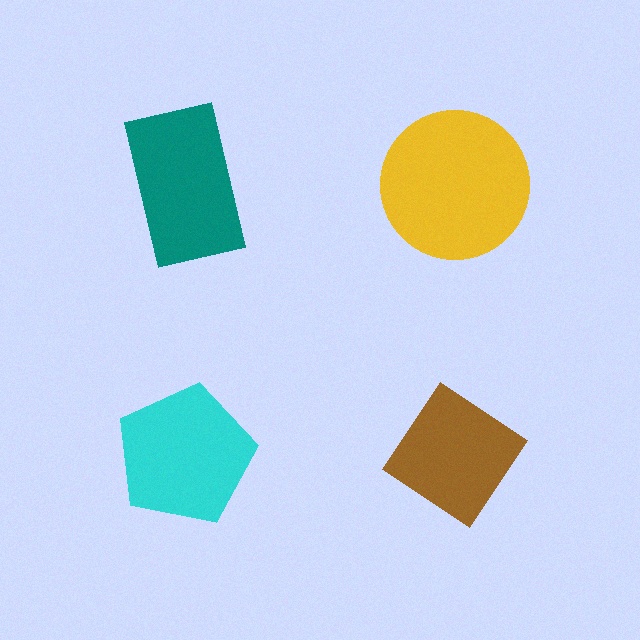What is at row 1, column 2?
A yellow circle.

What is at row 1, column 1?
A teal rectangle.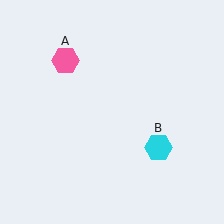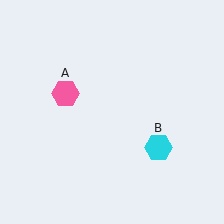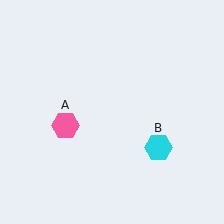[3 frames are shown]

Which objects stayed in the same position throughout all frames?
Cyan hexagon (object B) remained stationary.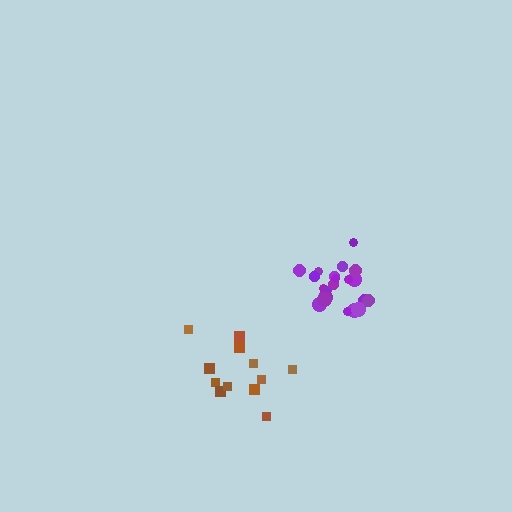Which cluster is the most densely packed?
Purple.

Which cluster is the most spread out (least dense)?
Brown.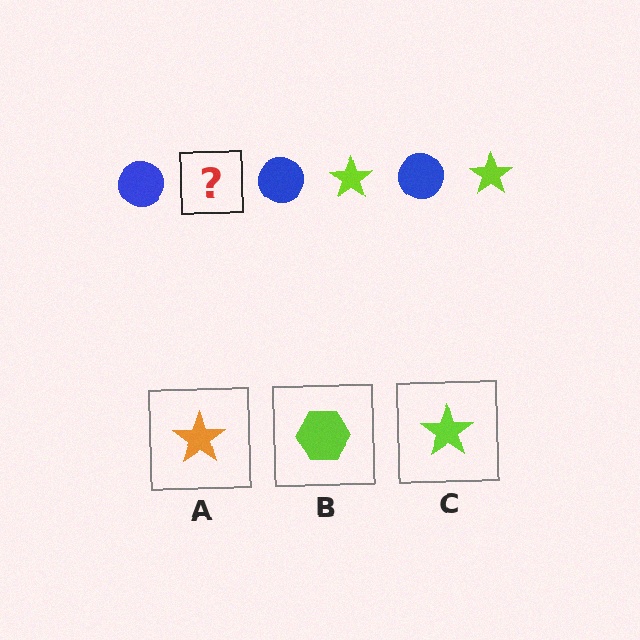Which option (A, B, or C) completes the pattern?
C.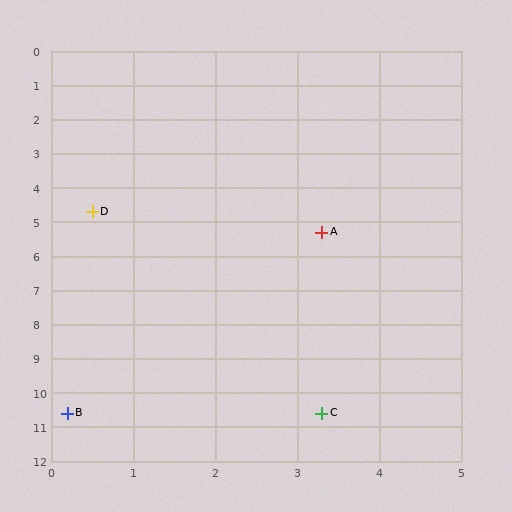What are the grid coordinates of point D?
Point D is at approximately (0.5, 4.7).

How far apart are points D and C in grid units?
Points D and C are about 6.5 grid units apart.